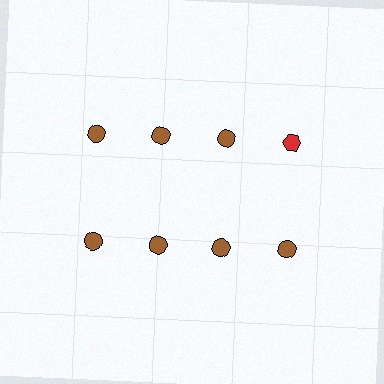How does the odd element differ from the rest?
It differs in both color (red instead of brown) and shape (hexagon instead of circle).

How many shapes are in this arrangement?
There are 8 shapes arranged in a grid pattern.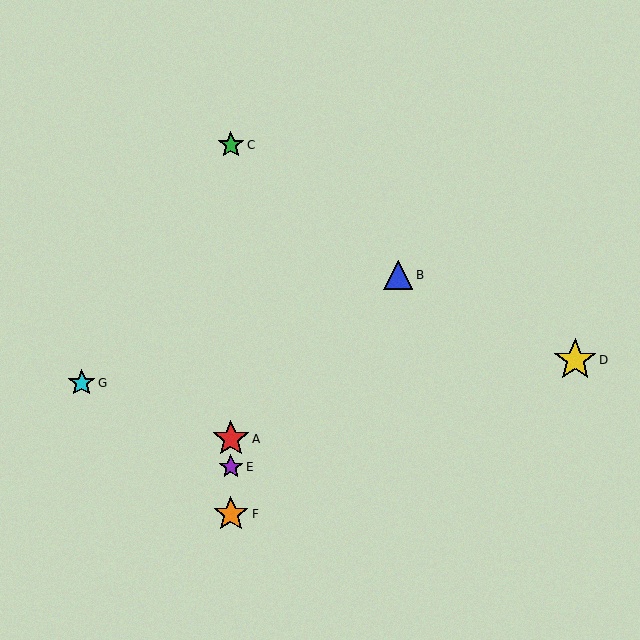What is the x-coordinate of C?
Object C is at x≈231.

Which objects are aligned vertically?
Objects A, C, E, F are aligned vertically.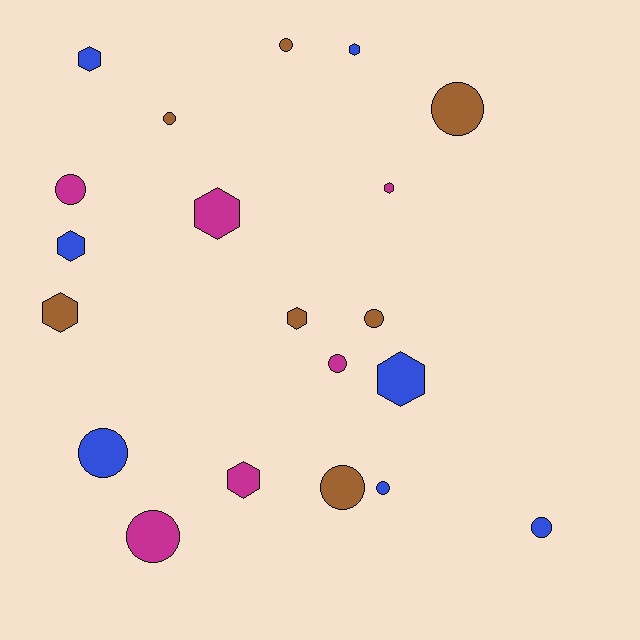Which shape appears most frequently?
Circle, with 11 objects.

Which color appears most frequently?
Blue, with 7 objects.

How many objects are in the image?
There are 20 objects.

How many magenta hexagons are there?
There are 3 magenta hexagons.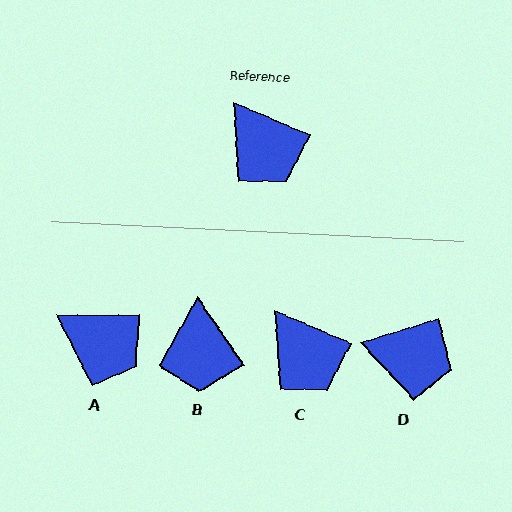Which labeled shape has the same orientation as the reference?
C.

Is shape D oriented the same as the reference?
No, it is off by about 40 degrees.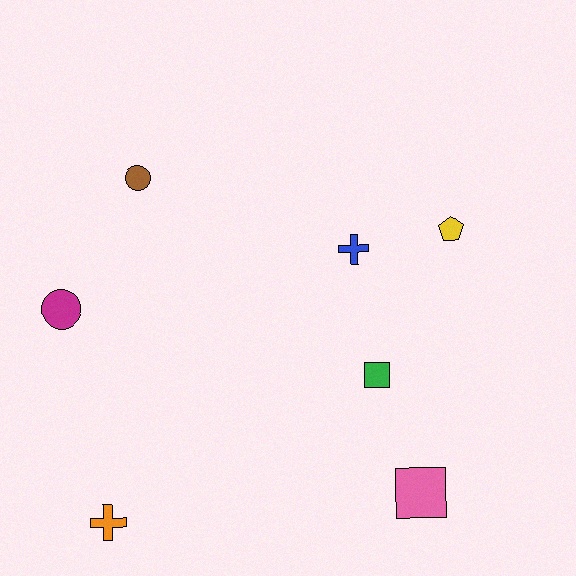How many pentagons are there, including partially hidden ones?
There is 1 pentagon.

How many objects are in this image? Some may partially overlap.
There are 7 objects.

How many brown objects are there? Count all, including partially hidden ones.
There is 1 brown object.